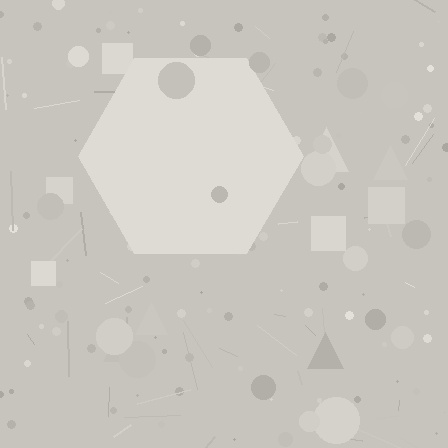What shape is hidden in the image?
A hexagon is hidden in the image.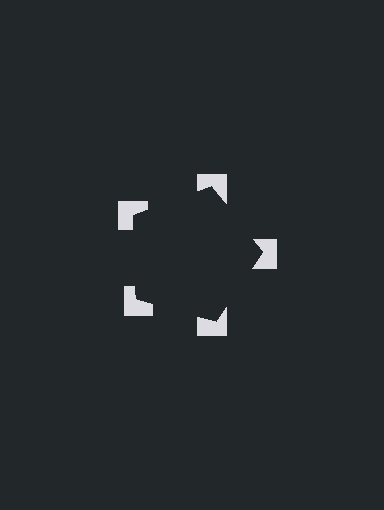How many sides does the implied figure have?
5 sides.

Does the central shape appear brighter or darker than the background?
It typically appears slightly darker than the background, even though no actual brightness change is drawn.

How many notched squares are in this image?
There are 5 — one at each vertex of the illusory pentagon.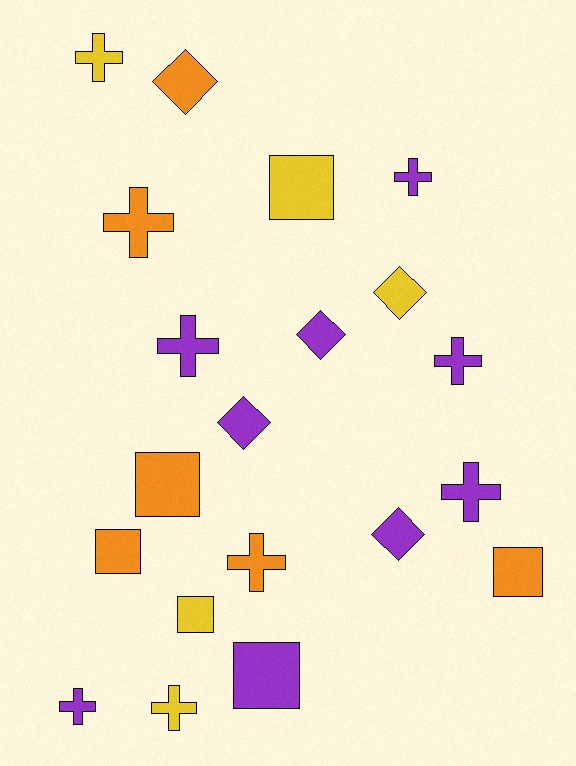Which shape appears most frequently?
Cross, with 9 objects.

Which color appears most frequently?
Purple, with 9 objects.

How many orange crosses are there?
There are 2 orange crosses.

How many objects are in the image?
There are 20 objects.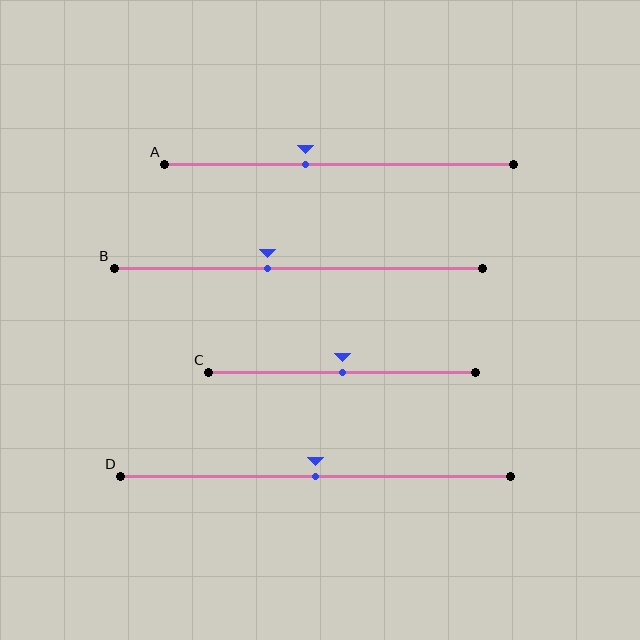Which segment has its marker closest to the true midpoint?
Segment C has its marker closest to the true midpoint.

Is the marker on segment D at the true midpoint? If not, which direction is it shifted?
Yes, the marker on segment D is at the true midpoint.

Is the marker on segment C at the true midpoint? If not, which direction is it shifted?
Yes, the marker on segment C is at the true midpoint.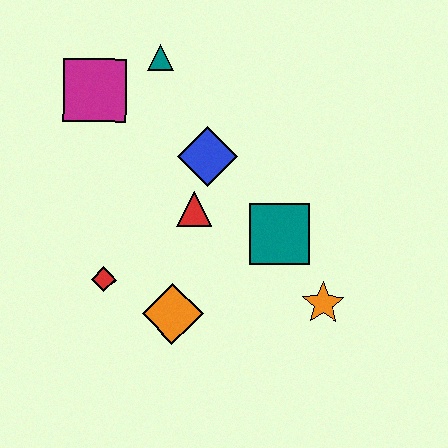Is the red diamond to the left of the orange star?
Yes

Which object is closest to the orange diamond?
The red diamond is closest to the orange diamond.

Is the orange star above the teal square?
No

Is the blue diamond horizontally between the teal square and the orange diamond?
Yes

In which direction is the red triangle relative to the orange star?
The red triangle is to the left of the orange star.